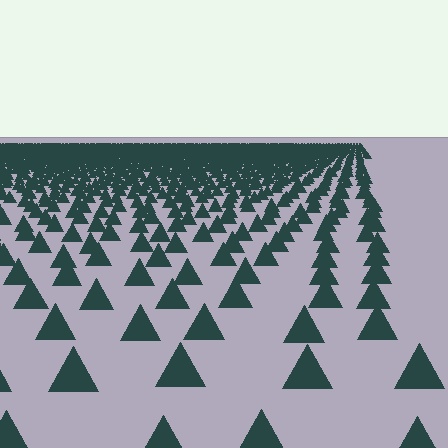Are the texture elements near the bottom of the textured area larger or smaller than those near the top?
Larger. Near the bottom, elements are closer to the viewer and appear at a bigger on-screen size.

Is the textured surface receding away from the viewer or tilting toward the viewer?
The surface is receding away from the viewer. Texture elements get smaller and denser toward the top.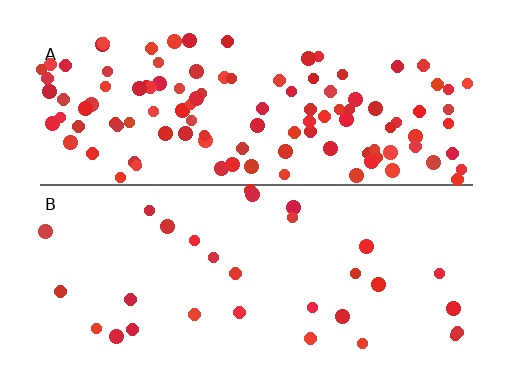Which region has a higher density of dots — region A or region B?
A (the top).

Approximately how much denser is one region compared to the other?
Approximately 3.7× — region A over region B.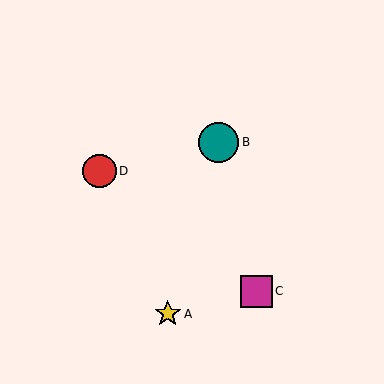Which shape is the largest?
The teal circle (labeled B) is the largest.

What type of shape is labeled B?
Shape B is a teal circle.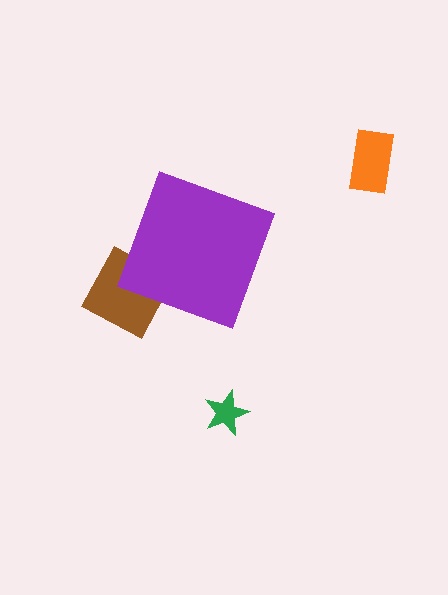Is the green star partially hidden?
No, the green star is fully visible.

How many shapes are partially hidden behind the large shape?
1 shape is partially hidden.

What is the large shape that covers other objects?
A purple diamond.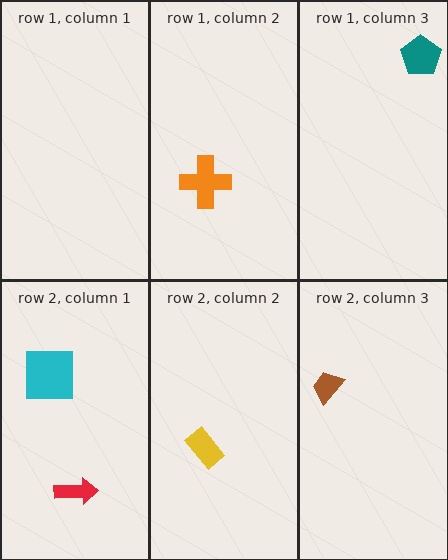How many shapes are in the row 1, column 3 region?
1.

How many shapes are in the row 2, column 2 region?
1.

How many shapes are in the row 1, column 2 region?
1.